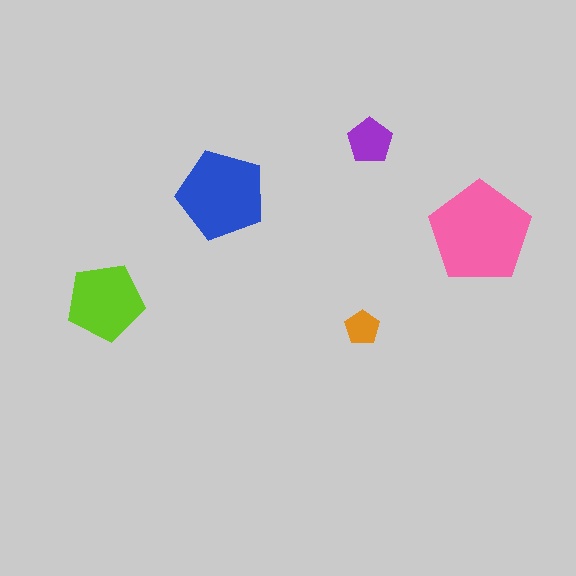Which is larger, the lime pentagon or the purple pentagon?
The lime one.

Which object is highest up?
The purple pentagon is topmost.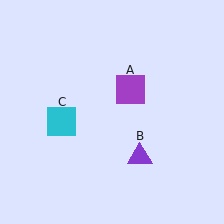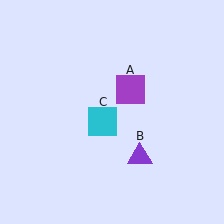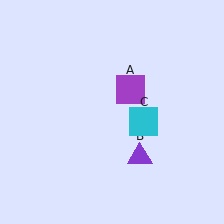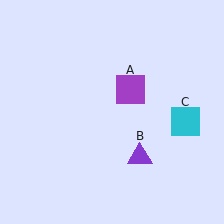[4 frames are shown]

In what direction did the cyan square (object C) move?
The cyan square (object C) moved right.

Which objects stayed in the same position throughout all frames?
Purple square (object A) and purple triangle (object B) remained stationary.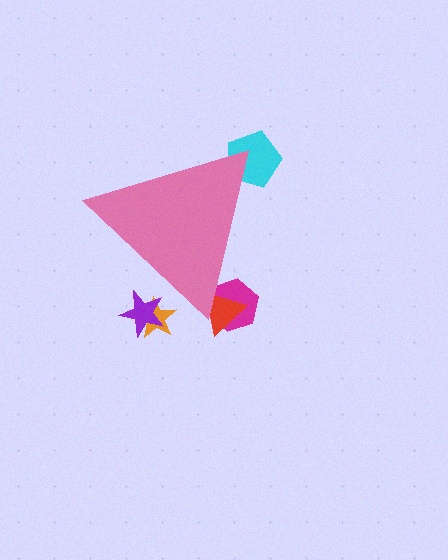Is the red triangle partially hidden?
Yes, the red triangle is partially hidden behind the pink triangle.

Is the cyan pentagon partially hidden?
Yes, the cyan pentagon is partially hidden behind the pink triangle.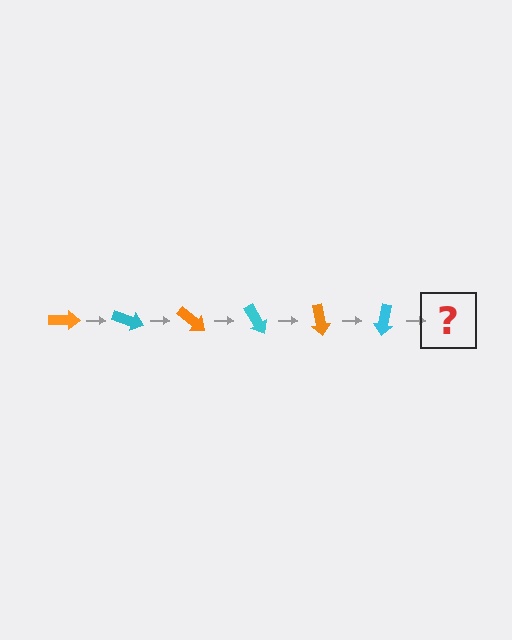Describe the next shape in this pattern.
It should be an orange arrow, rotated 120 degrees from the start.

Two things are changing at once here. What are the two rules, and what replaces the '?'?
The two rules are that it rotates 20 degrees each step and the color cycles through orange and cyan. The '?' should be an orange arrow, rotated 120 degrees from the start.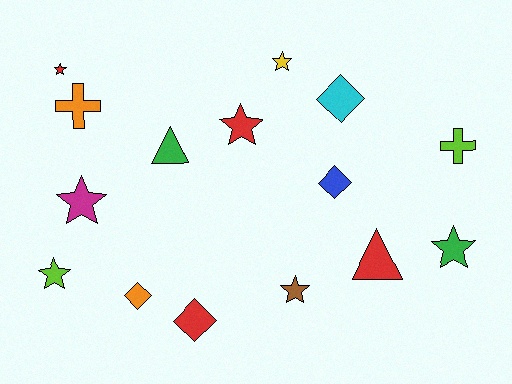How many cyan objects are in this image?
There is 1 cyan object.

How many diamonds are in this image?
There are 4 diamonds.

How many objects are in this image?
There are 15 objects.